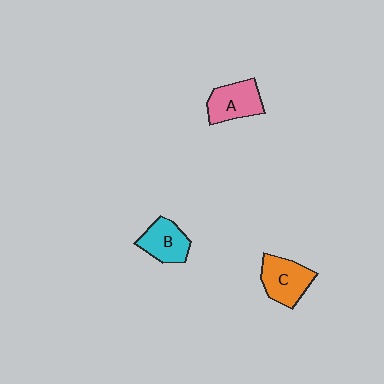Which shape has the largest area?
Shape C (orange).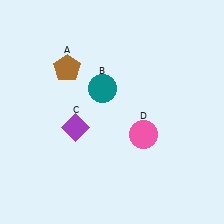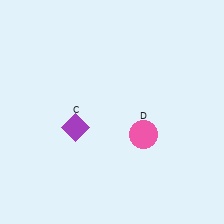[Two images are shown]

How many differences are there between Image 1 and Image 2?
There are 2 differences between the two images.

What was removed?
The teal circle (B), the brown pentagon (A) were removed in Image 2.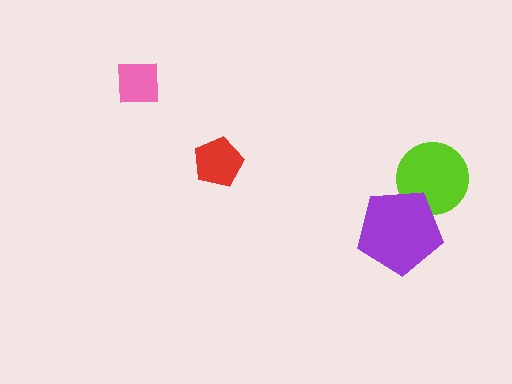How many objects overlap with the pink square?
0 objects overlap with the pink square.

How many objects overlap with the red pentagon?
0 objects overlap with the red pentagon.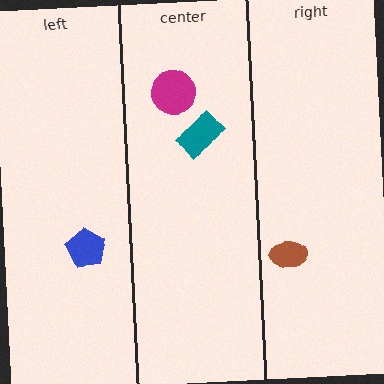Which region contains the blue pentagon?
The left region.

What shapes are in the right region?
The brown ellipse.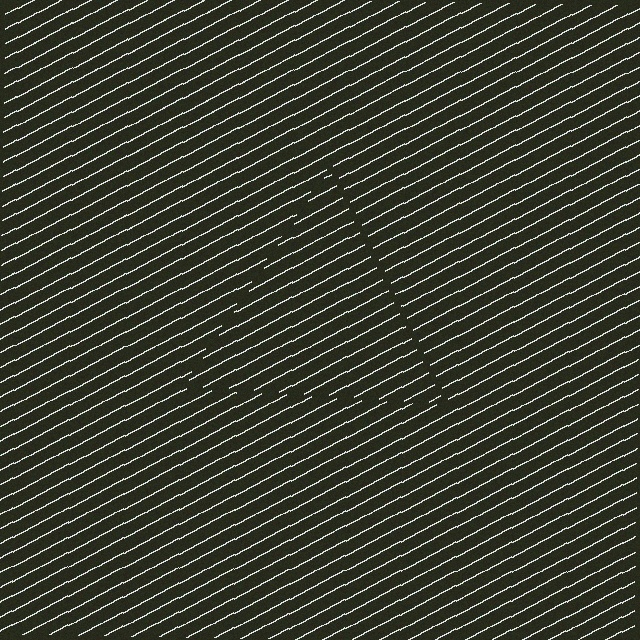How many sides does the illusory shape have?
3 sides — the line-ends trace a triangle.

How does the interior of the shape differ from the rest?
The interior of the shape contains the same grating, shifted by half a period — the contour is defined by the phase discontinuity where line-ends from the inner and outer gratings abut.